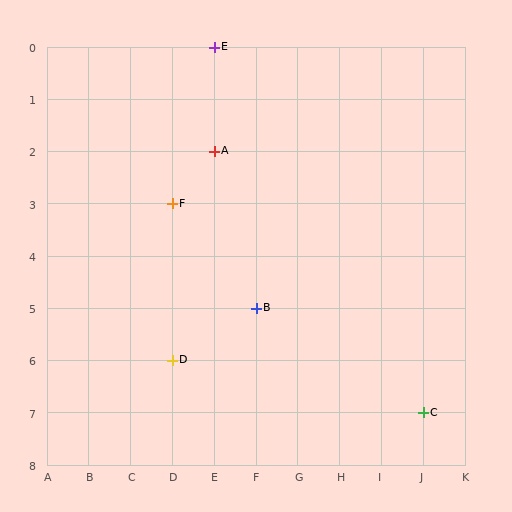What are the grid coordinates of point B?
Point B is at grid coordinates (F, 5).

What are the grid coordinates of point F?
Point F is at grid coordinates (D, 3).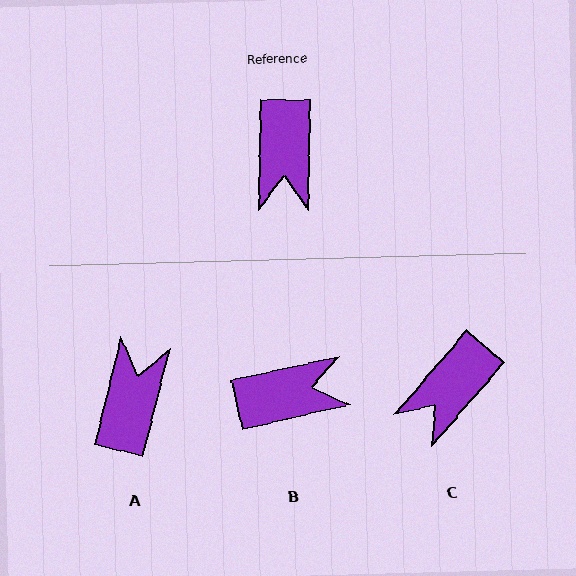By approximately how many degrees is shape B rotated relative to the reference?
Approximately 103 degrees counter-clockwise.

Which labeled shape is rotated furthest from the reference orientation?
A, about 167 degrees away.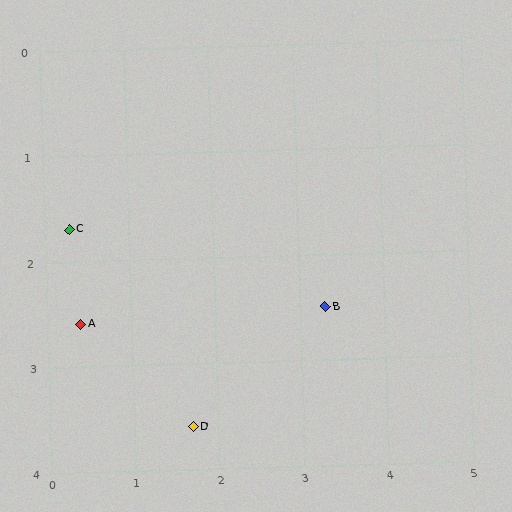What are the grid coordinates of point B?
Point B is at approximately (3.3, 2.5).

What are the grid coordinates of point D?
Point D is at approximately (1.7, 3.6).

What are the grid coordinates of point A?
Point A is at approximately (0.4, 2.6).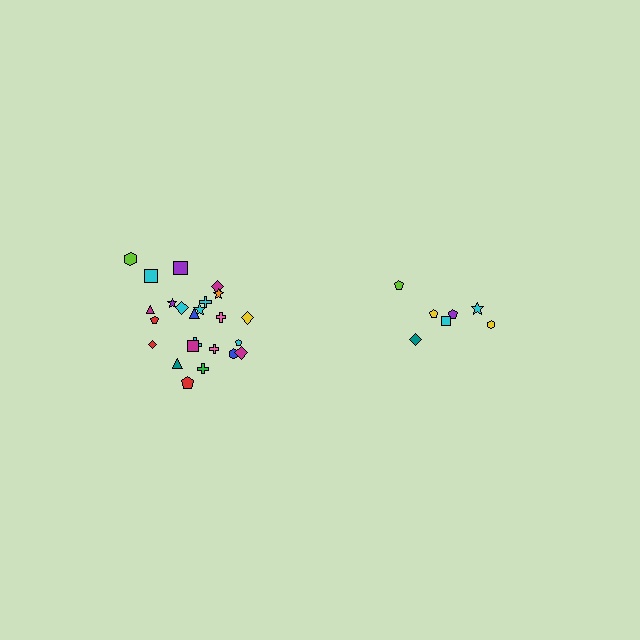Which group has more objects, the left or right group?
The left group.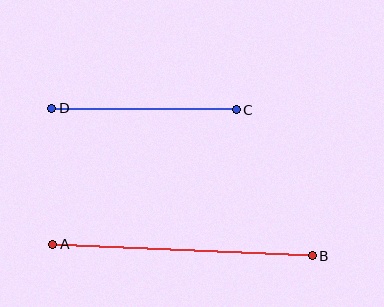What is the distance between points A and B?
The distance is approximately 260 pixels.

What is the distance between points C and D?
The distance is approximately 185 pixels.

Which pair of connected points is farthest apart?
Points A and B are farthest apart.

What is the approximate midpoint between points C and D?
The midpoint is at approximately (144, 109) pixels.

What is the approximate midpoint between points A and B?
The midpoint is at approximately (183, 250) pixels.